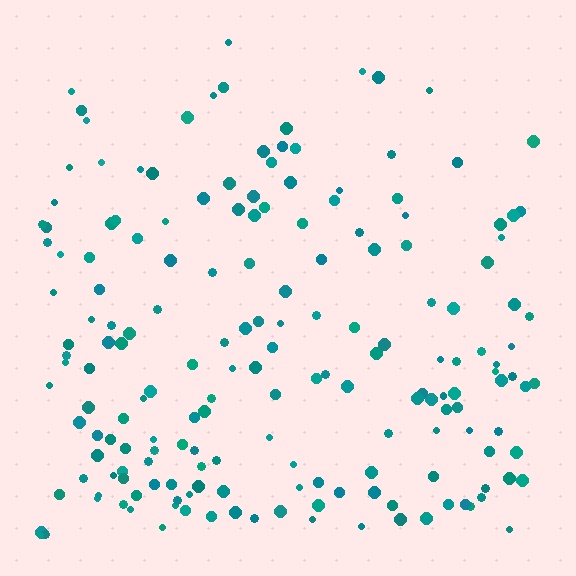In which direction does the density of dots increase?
From top to bottom, with the bottom side densest.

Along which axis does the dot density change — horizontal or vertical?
Vertical.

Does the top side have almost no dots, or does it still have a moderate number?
Still a moderate number, just noticeably fewer than the bottom.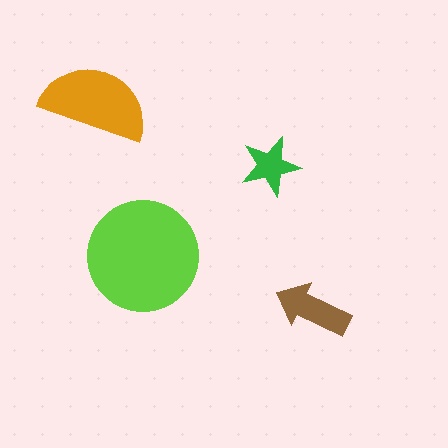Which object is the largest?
The lime circle.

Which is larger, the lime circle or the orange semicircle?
The lime circle.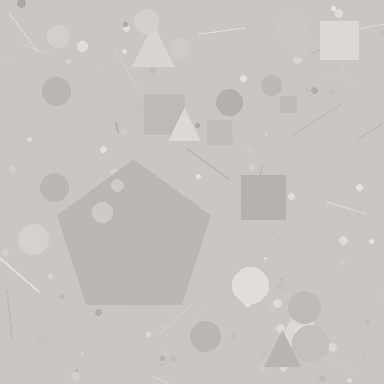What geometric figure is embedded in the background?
A pentagon is embedded in the background.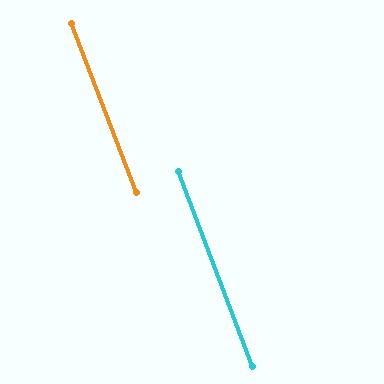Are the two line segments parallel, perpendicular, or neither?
Parallel — their directions differ by only 0.2°.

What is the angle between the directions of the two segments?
Approximately 0 degrees.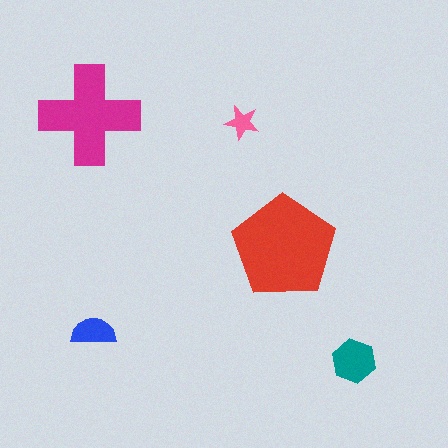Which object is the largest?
The red pentagon.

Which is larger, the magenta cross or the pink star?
The magenta cross.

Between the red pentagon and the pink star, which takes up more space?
The red pentagon.